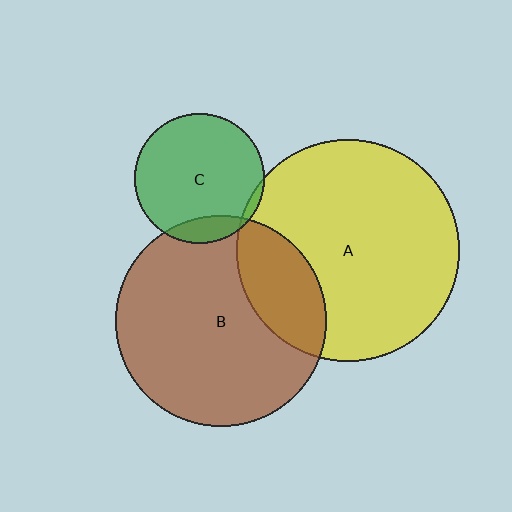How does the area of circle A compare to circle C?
Approximately 2.9 times.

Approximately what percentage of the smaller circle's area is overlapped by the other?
Approximately 25%.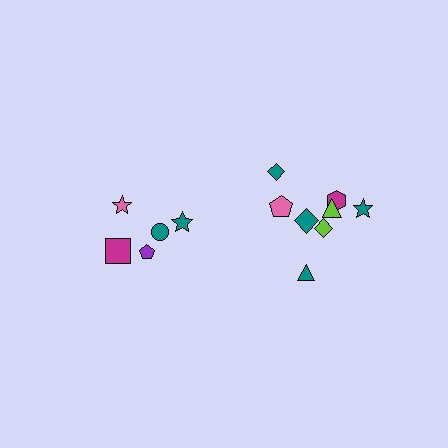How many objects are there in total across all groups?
There are 13 objects.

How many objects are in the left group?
There are 5 objects.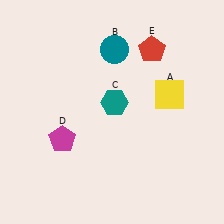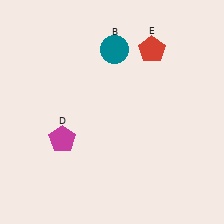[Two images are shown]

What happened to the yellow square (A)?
The yellow square (A) was removed in Image 2. It was in the top-right area of Image 1.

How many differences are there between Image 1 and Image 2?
There are 2 differences between the two images.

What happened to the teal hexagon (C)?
The teal hexagon (C) was removed in Image 2. It was in the top-right area of Image 1.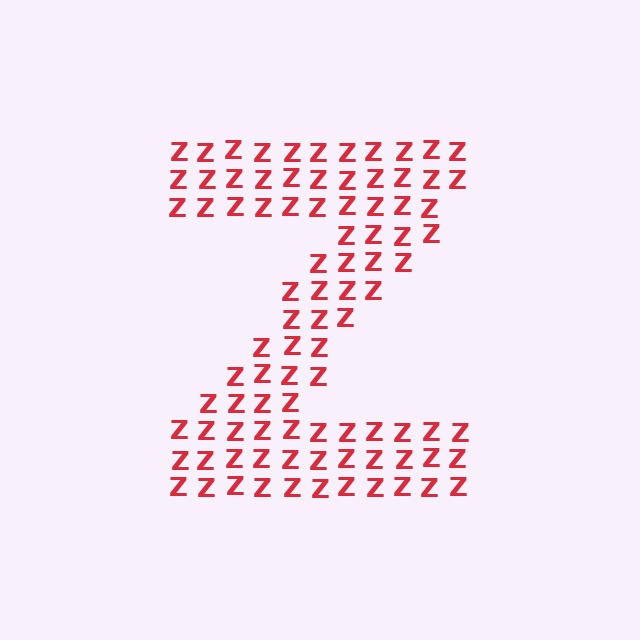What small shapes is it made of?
It is made of small letter Z's.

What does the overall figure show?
The overall figure shows the letter Z.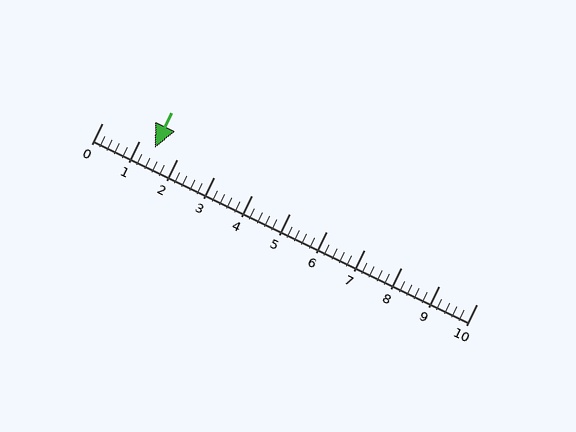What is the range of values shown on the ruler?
The ruler shows values from 0 to 10.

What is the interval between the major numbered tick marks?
The major tick marks are spaced 1 units apart.